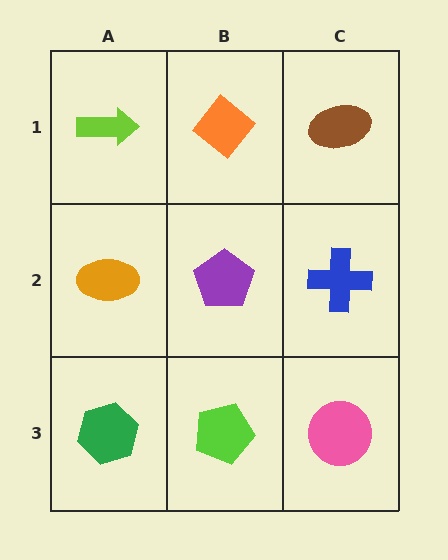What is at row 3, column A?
A green hexagon.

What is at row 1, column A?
A lime arrow.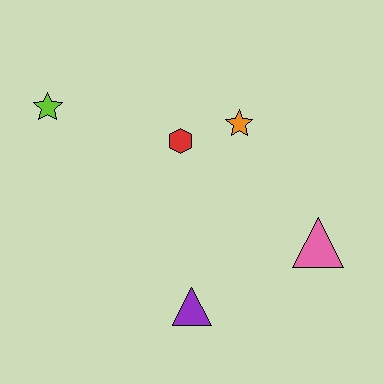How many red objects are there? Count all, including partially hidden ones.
There is 1 red object.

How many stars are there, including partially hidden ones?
There are 2 stars.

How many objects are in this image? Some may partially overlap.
There are 5 objects.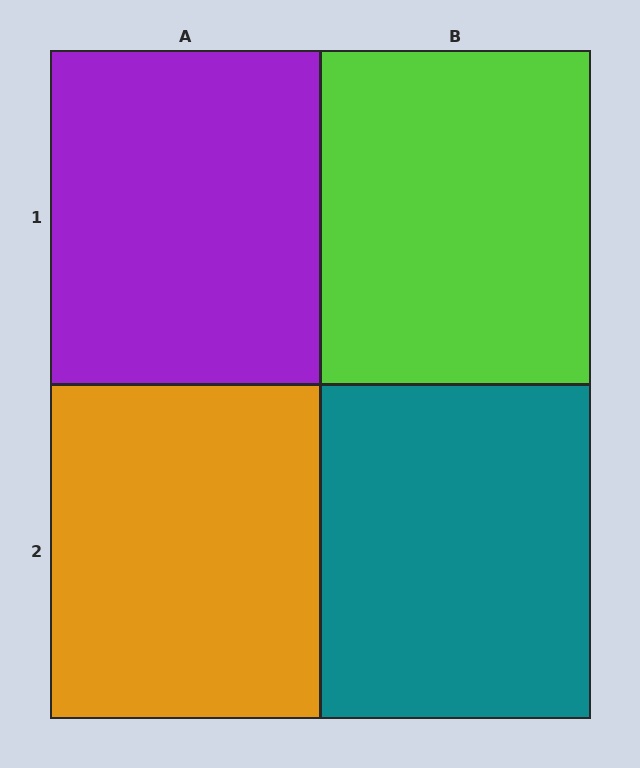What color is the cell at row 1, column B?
Lime.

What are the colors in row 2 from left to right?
Orange, teal.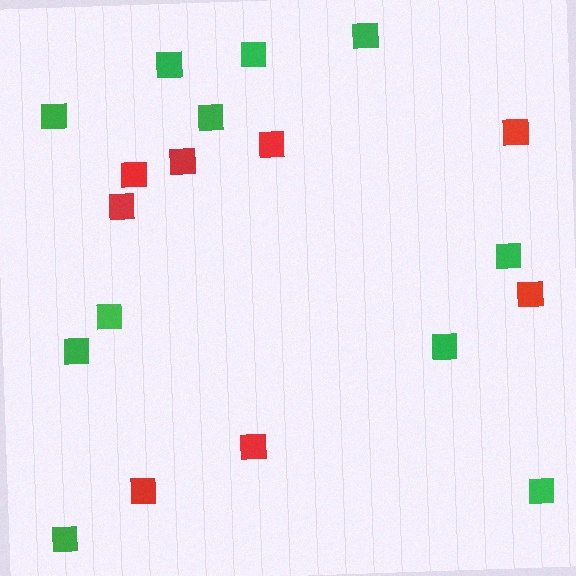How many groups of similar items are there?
There are 2 groups: one group of green squares (11) and one group of red squares (8).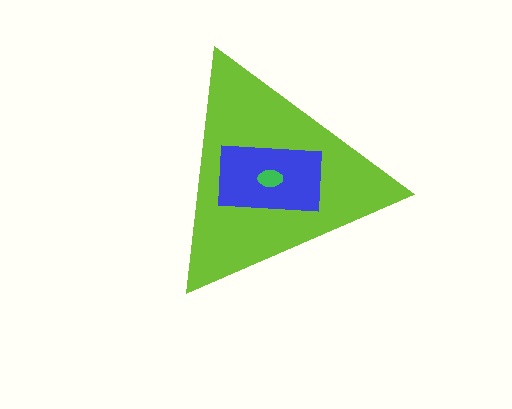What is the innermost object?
The green ellipse.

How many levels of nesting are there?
3.